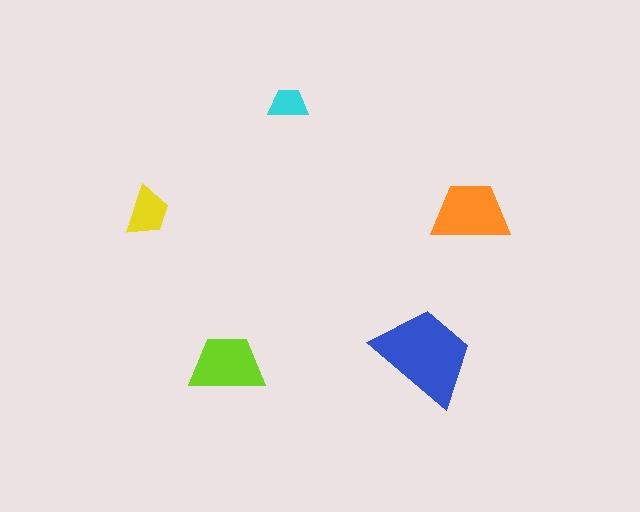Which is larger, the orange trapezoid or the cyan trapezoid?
The orange one.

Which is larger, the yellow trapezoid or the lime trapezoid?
The lime one.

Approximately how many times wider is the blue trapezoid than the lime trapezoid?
About 1.5 times wider.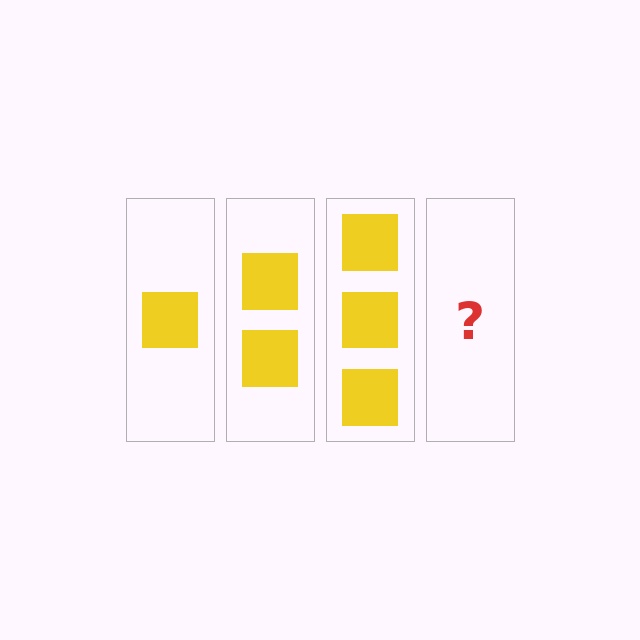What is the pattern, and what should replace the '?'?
The pattern is that each step adds one more square. The '?' should be 4 squares.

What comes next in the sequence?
The next element should be 4 squares.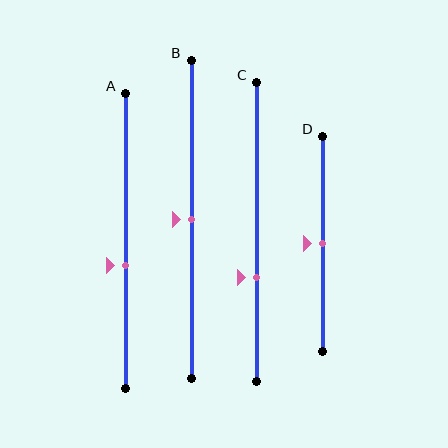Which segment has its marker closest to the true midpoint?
Segment B has its marker closest to the true midpoint.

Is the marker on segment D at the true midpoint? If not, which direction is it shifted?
Yes, the marker on segment D is at the true midpoint.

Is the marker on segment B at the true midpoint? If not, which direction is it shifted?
Yes, the marker on segment B is at the true midpoint.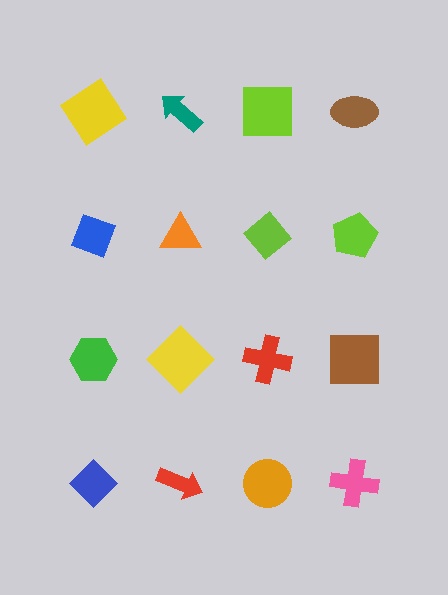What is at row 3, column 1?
A green hexagon.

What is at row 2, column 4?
A lime pentagon.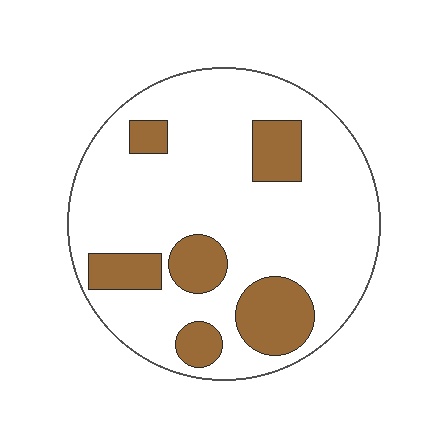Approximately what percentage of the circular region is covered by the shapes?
Approximately 20%.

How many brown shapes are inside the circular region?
6.